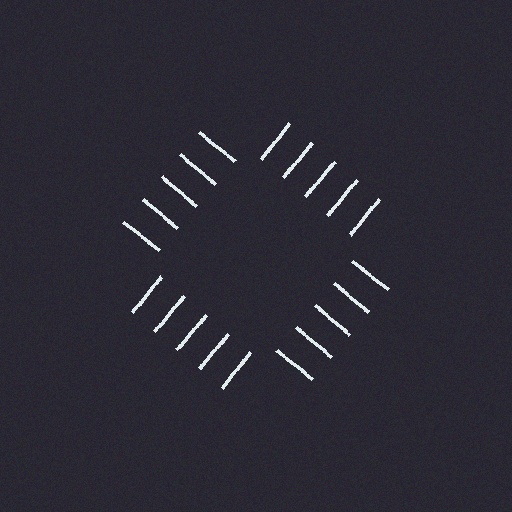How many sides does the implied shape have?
4 sides — the line-ends trace a square.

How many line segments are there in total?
20 — 5 along each of the 4 edges.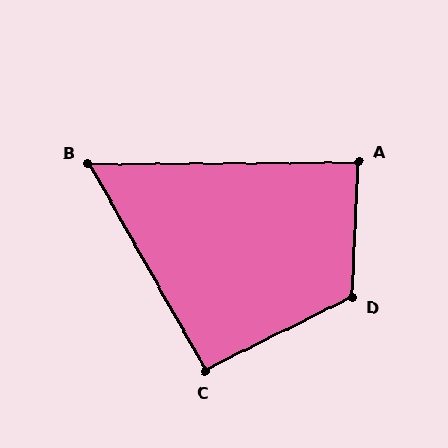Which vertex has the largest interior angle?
D, at approximately 119 degrees.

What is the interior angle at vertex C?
Approximately 93 degrees (approximately right).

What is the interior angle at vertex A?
Approximately 87 degrees (approximately right).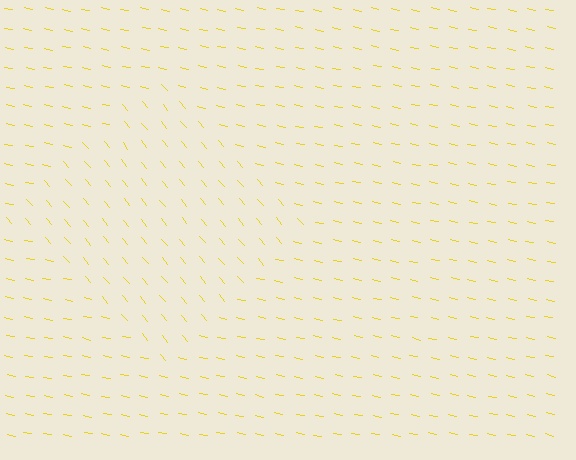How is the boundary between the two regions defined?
The boundary is defined purely by a change in line orientation (approximately 38 degrees difference). All lines are the same color and thickness.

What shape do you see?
I see a diamond.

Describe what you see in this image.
The image is filled with small yellow line segments. A diamond region in the image has lines oriented differently from the surrounding lines, creating a visible texture boundary.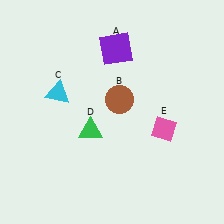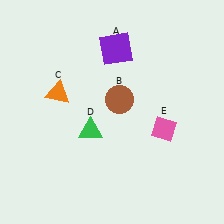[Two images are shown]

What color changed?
The triangle (C) changed from cyan in Image 1 to orange in Image 2.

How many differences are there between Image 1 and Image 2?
There is 1 difference between the two images.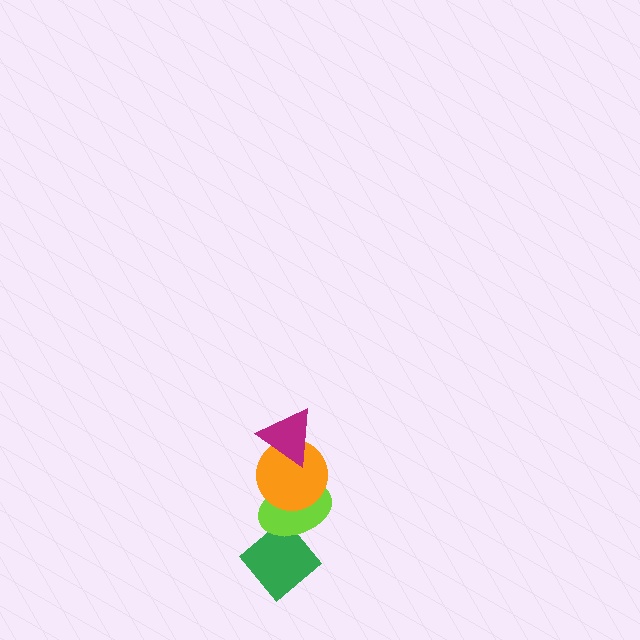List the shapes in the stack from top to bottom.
From top to bottom: the magenta triangle, the orange circle, the lime ellipse, the green diamond.